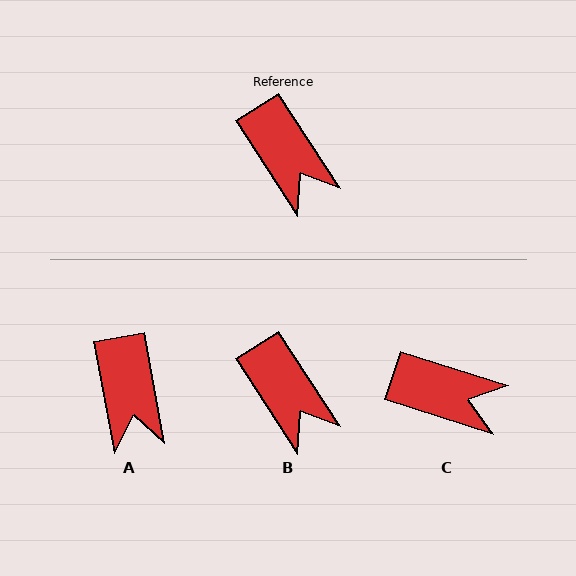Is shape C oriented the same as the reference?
No, it is off by about 40 degrees.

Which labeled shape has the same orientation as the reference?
B.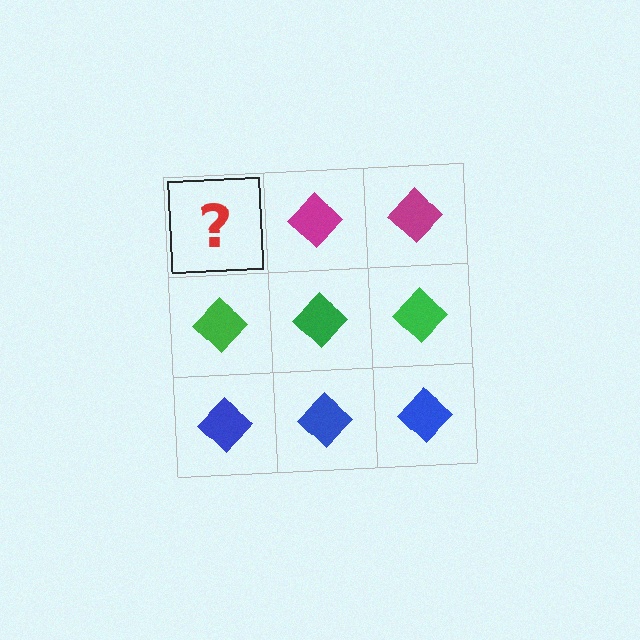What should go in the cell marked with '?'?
The missing cell should contain a magenta diamond.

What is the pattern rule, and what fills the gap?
The rule is that each row has a consistent color. The gap should be filled with a magenta diamond.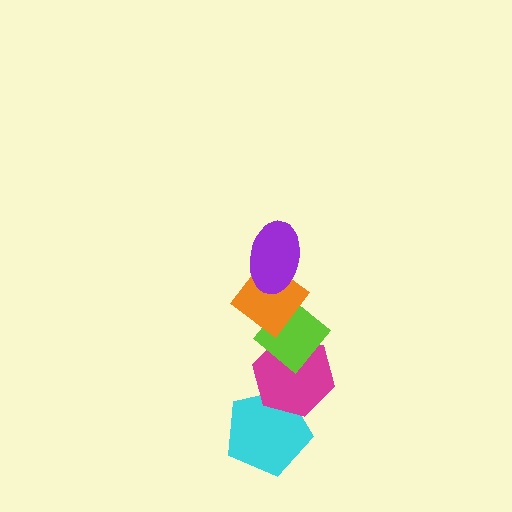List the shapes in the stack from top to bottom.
From top to bottom: the purple ellipse, the orange diamond, the lime diamond, the magenta hexagon, the cyan pentagon.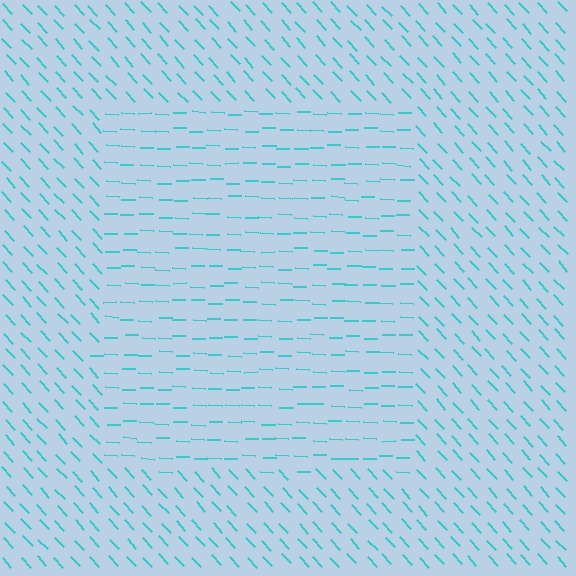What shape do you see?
I see a rectangle.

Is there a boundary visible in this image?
Yes, there is a texture boundary formed by a change in line orientation.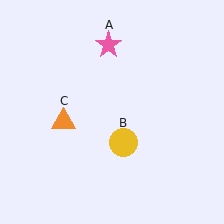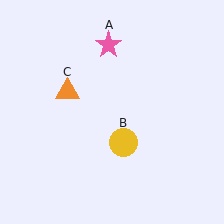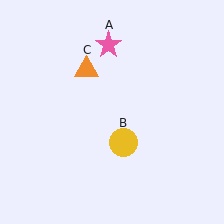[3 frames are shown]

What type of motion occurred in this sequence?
The orange triangle (object C) rotated clockwise around the center of the scene.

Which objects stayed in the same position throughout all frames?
Pink star (object A) and yellow circle (object B) remained stationary.